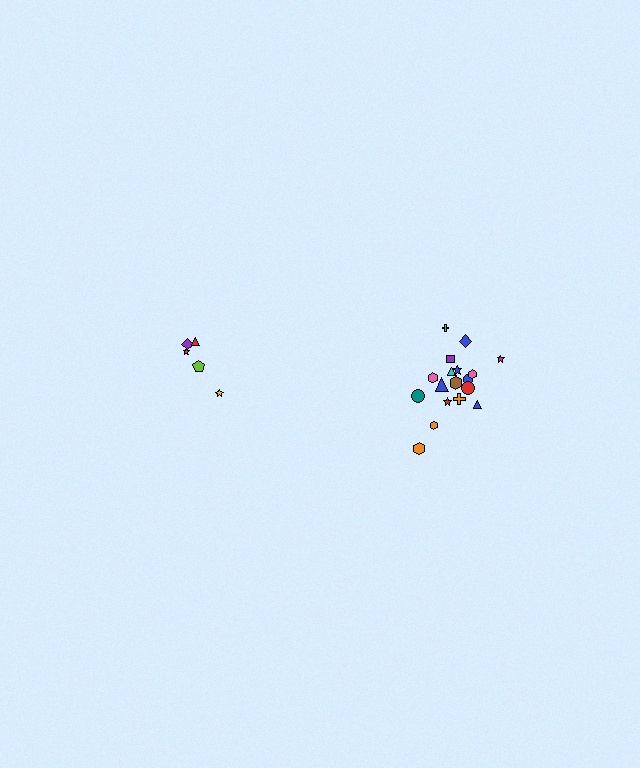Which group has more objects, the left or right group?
The right group.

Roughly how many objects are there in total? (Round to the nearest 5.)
Roughly 25 objects in total.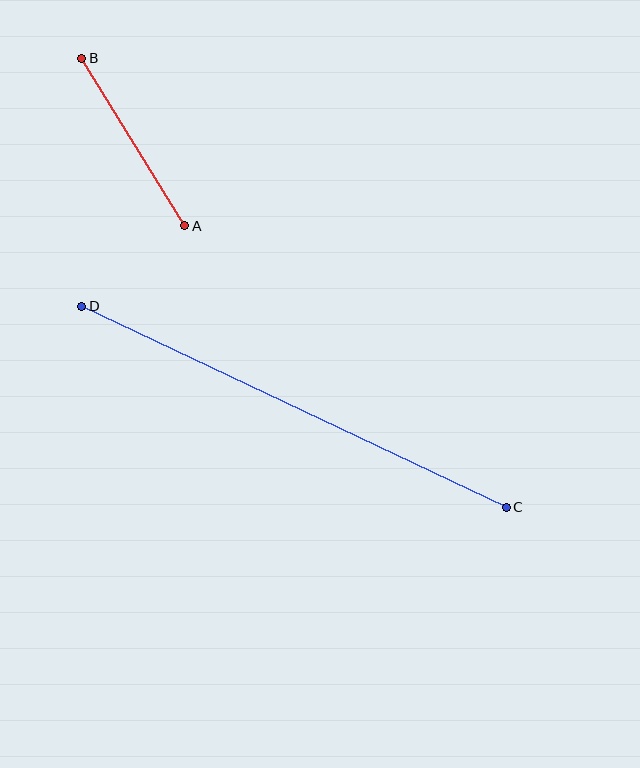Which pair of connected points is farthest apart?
Points C and D are farthest apart.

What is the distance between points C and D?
The distance is approximately 470 pixels.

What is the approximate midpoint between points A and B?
The midpoint is at approximately (133, 142) pixels.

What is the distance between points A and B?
The distance is approximately 197 pixels.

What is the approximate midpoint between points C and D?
The midpoint is at approximately (294, 407) pixels.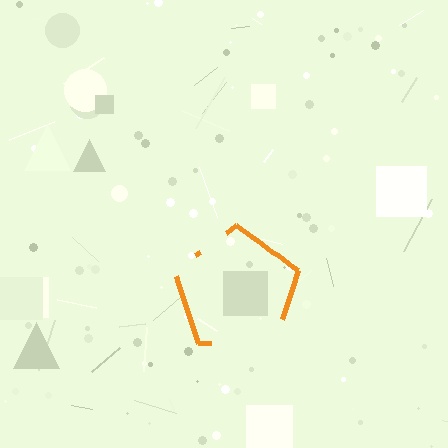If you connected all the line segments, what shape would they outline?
They would outline a pentagon.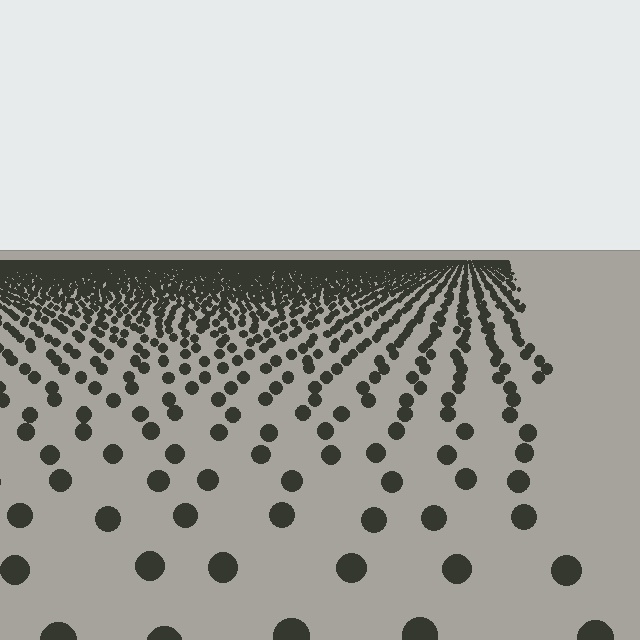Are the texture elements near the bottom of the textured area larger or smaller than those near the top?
Larger. Near the bottom, elements are closer to the viewer and appear at a bigger on-screen size.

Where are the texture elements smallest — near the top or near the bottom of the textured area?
Near the top.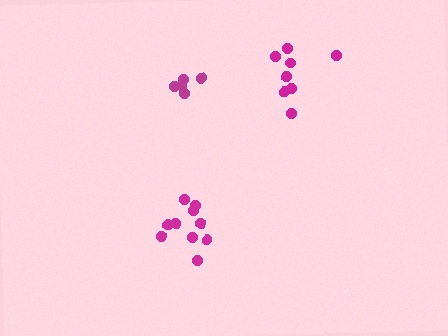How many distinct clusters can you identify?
There are 3 distinct clusters.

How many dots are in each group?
Group 1: 10 dots, Group 2: 8 dots, Group 3: 5 dots (23 total).